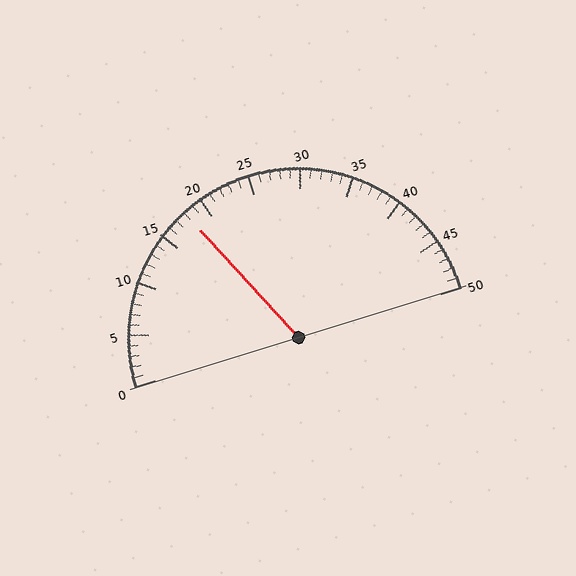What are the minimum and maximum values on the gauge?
The gauge ranges from 0 to 50.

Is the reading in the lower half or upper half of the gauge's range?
The reading is in the lower half of the range (0 to 50).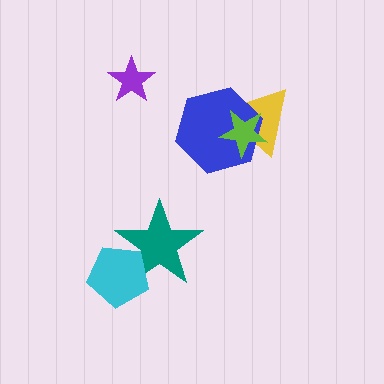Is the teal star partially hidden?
Yes, it is partially covered by another shape.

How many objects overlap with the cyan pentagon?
1 object overlaps with the cyan pentagon.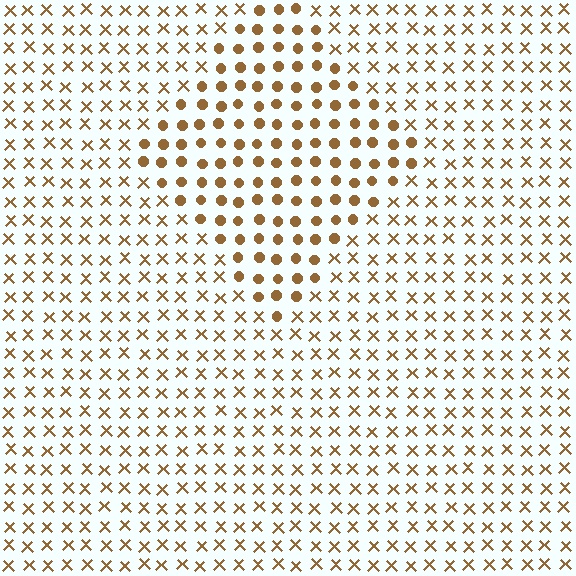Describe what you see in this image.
The image is filled with small brown elements arranged in a uniform grid. A diamond-shaped region contains circles, while the surrounding area contains X marks. The boundary is defined purely by the change in element shape.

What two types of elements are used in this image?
The image uses circles inside the diamond region and X marks outside it.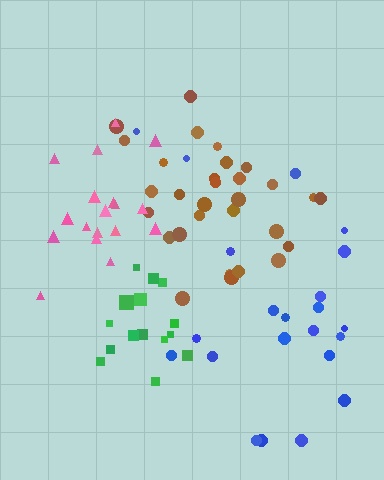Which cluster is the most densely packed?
Green.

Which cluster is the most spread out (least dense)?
Blue.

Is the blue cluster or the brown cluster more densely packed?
Brown.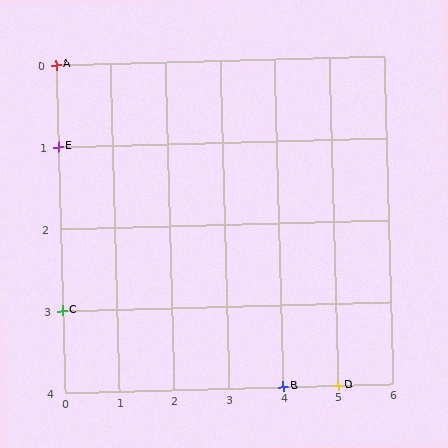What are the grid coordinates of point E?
Point E is at grid coordinates (0, 1).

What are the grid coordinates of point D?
Point D is at grid coordinates (5, 4).